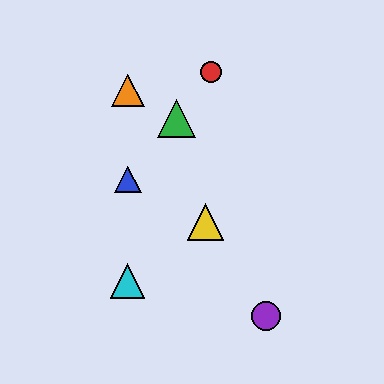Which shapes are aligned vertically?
The blue triangle, the orange triangle, the cyan triangle are aligned vertically.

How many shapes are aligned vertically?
3 shapes (the blue triangle, the orange triangle, the cyan triangle) are aligned vertically.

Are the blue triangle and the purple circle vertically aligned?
No, the blue triangle is at x≈128 and the purple circle is at x≈266.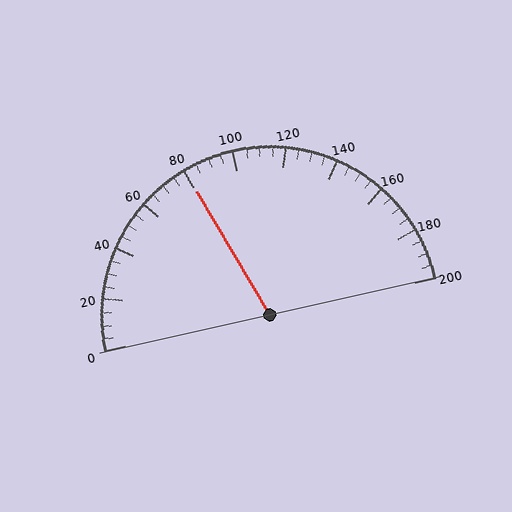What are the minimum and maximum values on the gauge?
The gauge ranges from 0 to 200.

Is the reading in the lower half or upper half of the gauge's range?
The reading is in the lower half of the range (0 to 200).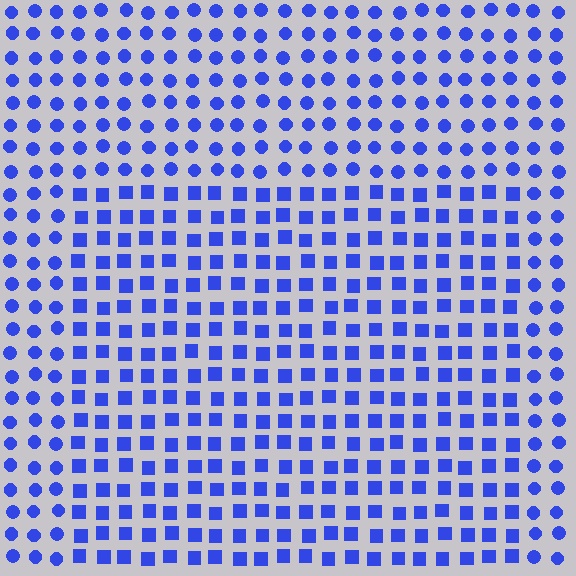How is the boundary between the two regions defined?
The boundary is defined by a change in element shape: squares inside vs. circles outside. All elements share the same color and spacing.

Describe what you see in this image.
The image is filled with small blue elements arranged in a uniform grid. A rectangle-shaped region contains squares, while the surrounding area contains circles. The boundary is defined purely by the change in element shape.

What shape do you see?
I see a rectangle.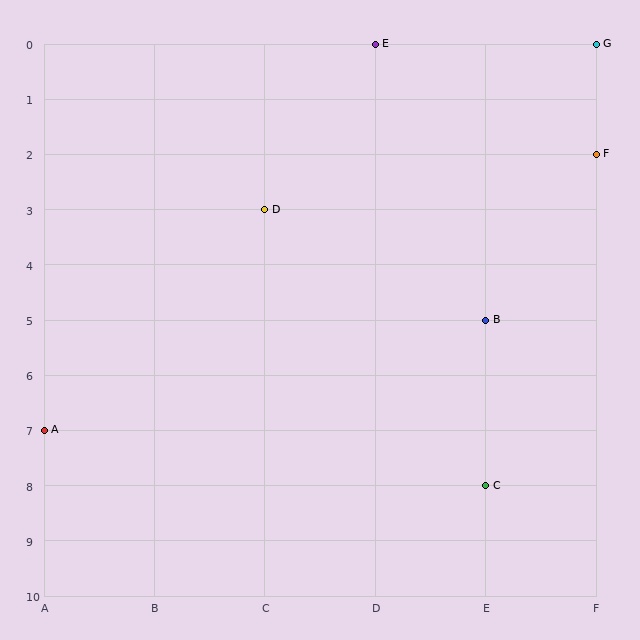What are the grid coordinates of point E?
Point E is at grid coordinates (D, 0).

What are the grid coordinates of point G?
Point G is at grid coordinates (F, 0).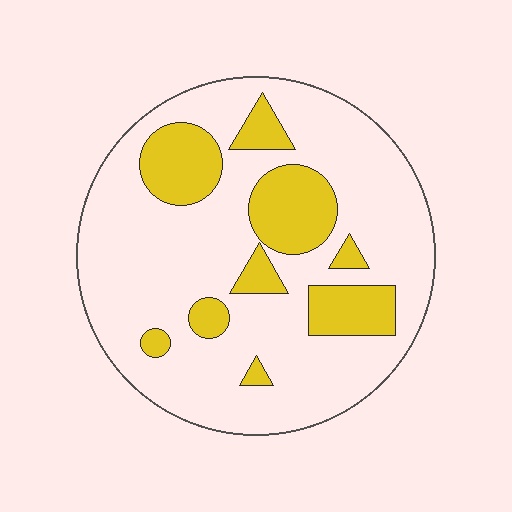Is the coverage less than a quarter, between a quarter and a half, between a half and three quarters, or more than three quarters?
Less than a quarter.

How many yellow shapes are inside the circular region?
9.